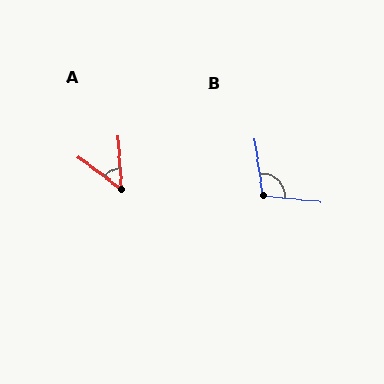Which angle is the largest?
B, at approximately 104 degrees.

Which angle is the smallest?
A, at approximately 50 degrees.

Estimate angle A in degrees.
Approximately 50 degrees.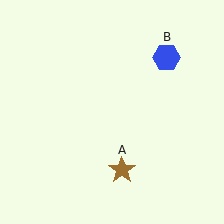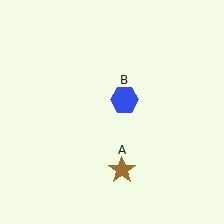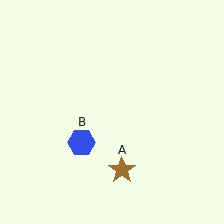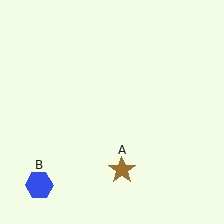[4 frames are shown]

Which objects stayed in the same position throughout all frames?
Brown star (object A) remained stationary.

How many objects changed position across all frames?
1 object changed position: blue hexagon (object B).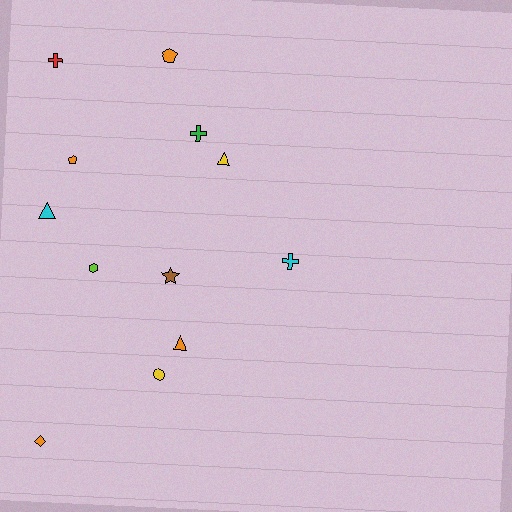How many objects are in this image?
There are 12 objects.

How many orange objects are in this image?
There are 4 orange objects.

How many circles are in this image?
There is 1 circle.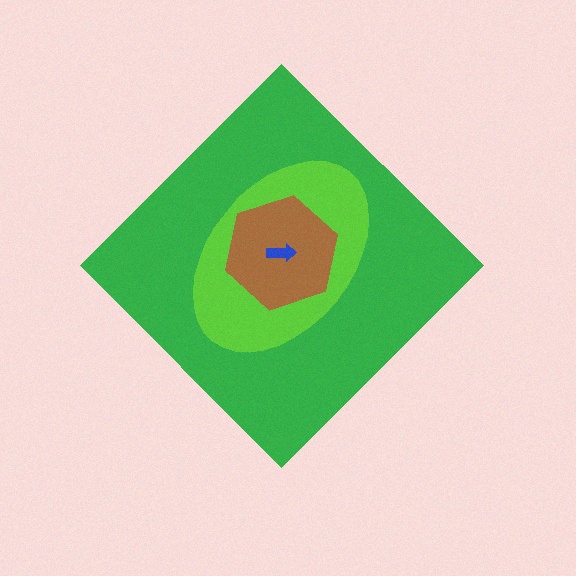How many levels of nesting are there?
4.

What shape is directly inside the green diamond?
The lime ellipse.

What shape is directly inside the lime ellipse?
The brown hexagon.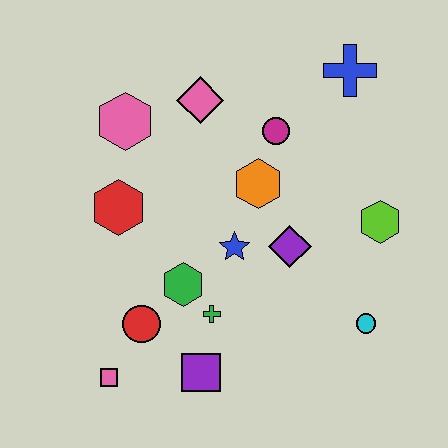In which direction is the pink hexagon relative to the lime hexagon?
The pink hexagon is to the left of the lime hexagon.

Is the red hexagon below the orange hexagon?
Yes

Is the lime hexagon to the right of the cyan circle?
Yes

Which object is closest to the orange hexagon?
The magenta circle is closest to the orange hexagon.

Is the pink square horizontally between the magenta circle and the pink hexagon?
No